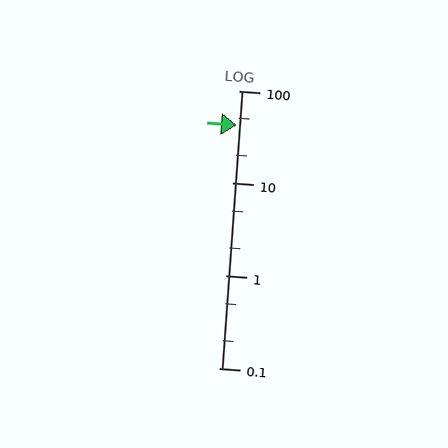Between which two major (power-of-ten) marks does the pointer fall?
The pointer is between 10 and 100.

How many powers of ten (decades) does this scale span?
The scale spans 3 decades, from 0.1 to 100.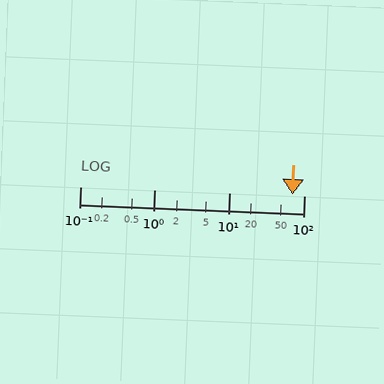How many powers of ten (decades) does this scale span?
The scale spans 3 decades, from 0.1 to 100.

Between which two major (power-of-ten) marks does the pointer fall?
The pointer is between 10 and 100.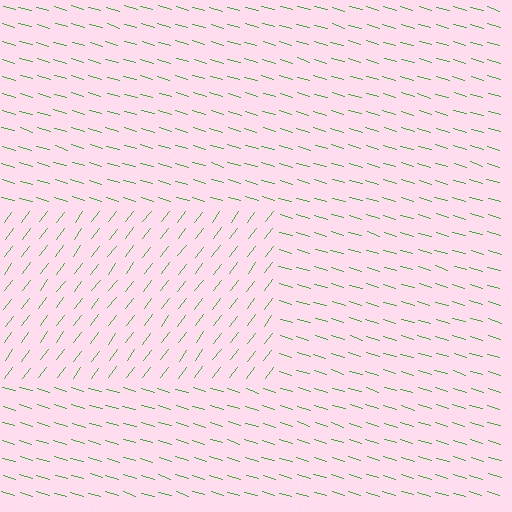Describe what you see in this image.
The image is filled with small green line segments. A rectangle region in the image has lines oriented differently from the surrounding lines, creating a visible texture boundary.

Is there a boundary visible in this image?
Yes, there is a texture boundary formed by a change in line orientation.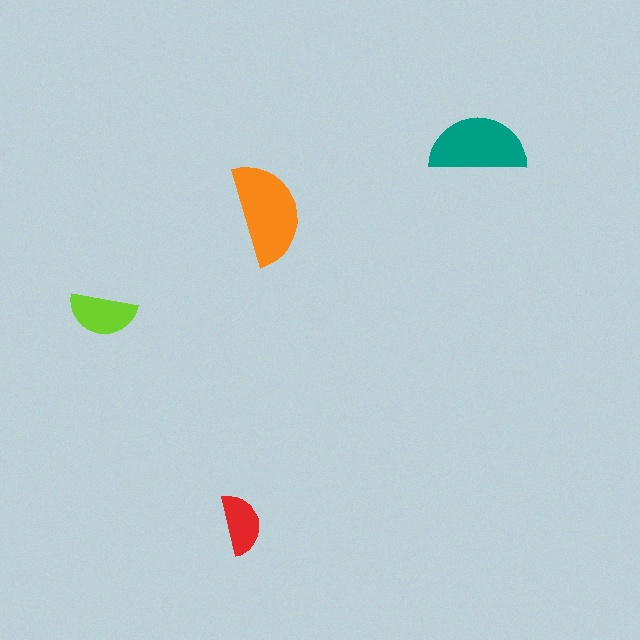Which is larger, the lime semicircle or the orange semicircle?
The orange one.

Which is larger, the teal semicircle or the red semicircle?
The teal one.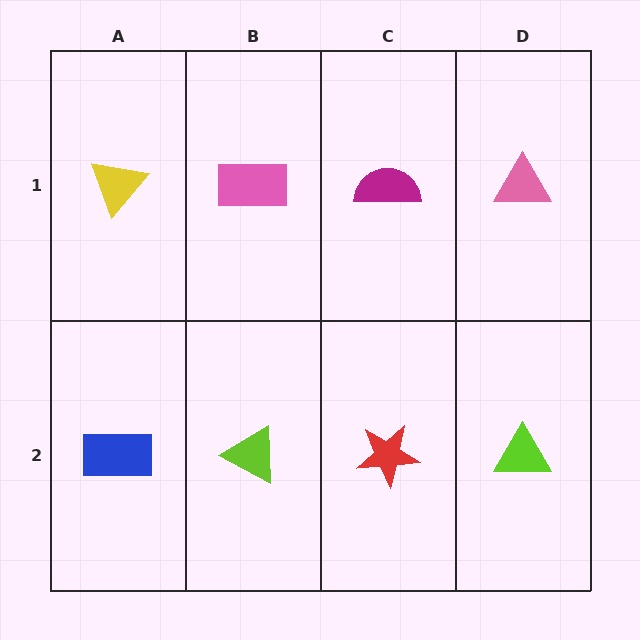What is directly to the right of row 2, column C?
A lime triangle.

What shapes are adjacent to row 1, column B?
A lime triangle (row 2, column B), a yellow triangle (row 1, column A), a magenta semicircle (row 1, column C).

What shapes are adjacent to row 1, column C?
A red star (row 2, column C), a pink rectangle (row 1, column B), a pink triangle (row 1, column D).